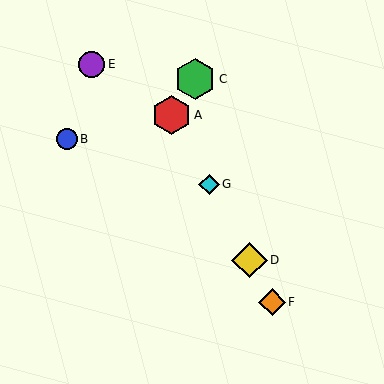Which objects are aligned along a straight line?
Objects A, D, F, G are aligned along a straight line.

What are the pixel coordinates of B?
Object B is at (67, 139).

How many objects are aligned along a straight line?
4 objects (A, D, F, G) are aligned along a straight line.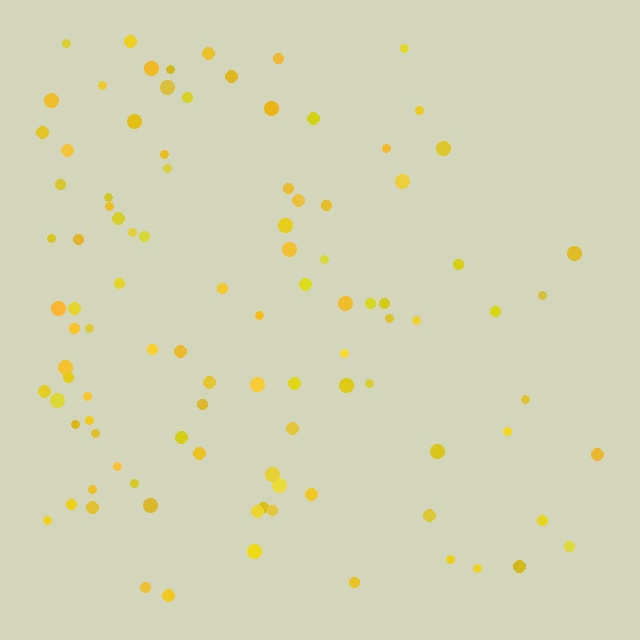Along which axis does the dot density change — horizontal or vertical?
Horizontal.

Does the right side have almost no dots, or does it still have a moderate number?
Still a moderate number, just noticeably fewer than the left.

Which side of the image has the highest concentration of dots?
The left.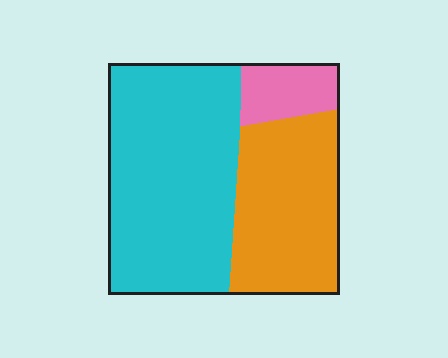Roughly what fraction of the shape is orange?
Orange covers 35% of the shape.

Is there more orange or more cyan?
Cyan.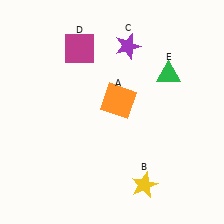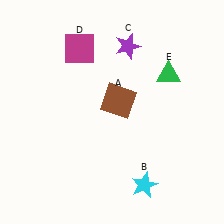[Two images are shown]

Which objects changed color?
A changed from orange to brown. B changed from yellow to cyan.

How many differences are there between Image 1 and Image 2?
There are 2 differences between the two images.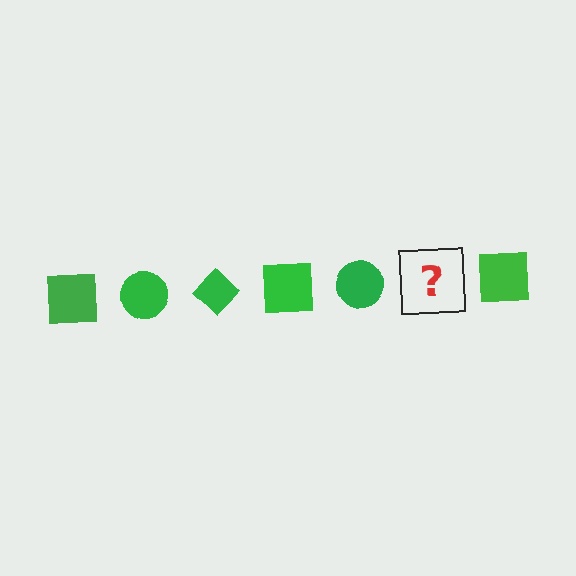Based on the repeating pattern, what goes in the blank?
The blank should be a green diamond.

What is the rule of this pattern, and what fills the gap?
The rule is that the pattern cycles through square, circle, diamond shapes in green. The gap should be filled with a green diamond.